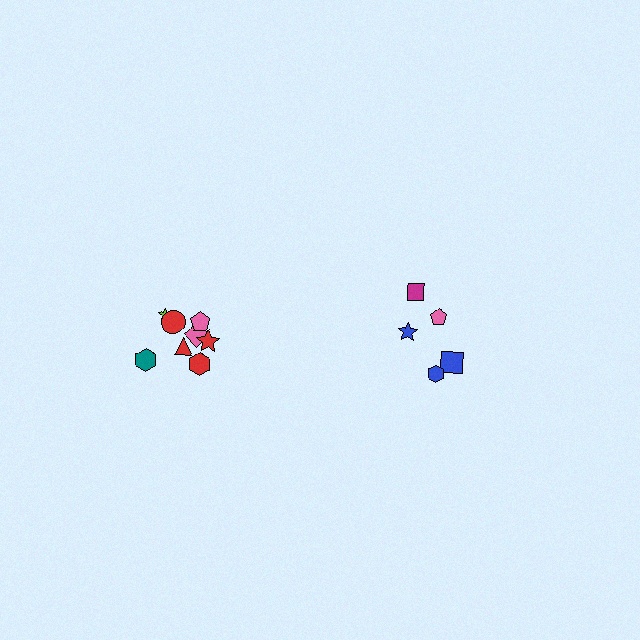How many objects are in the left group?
There are 8 objects.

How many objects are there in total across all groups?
There are 13 objects.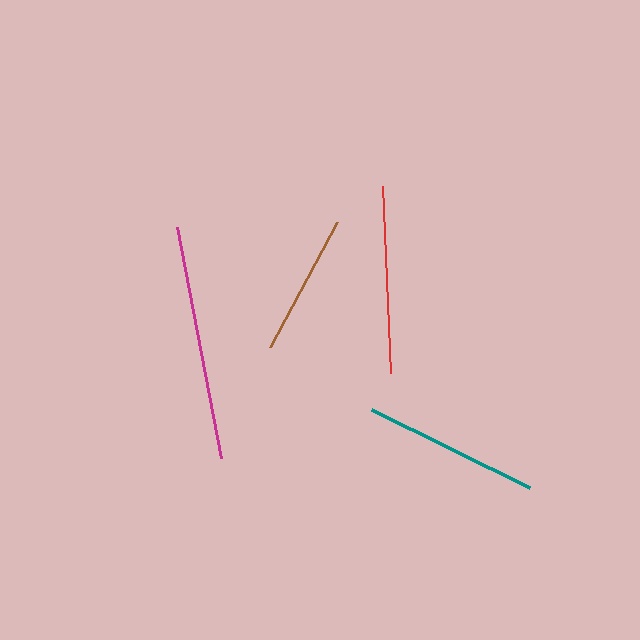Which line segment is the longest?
The magenta line is the longest at approximately 236 pixels.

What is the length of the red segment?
The red segment is approximately 187 pixels long.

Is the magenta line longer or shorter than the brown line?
The magenta line is longer than the brown line.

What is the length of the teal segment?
The teal segment is approximately 176 pixels long.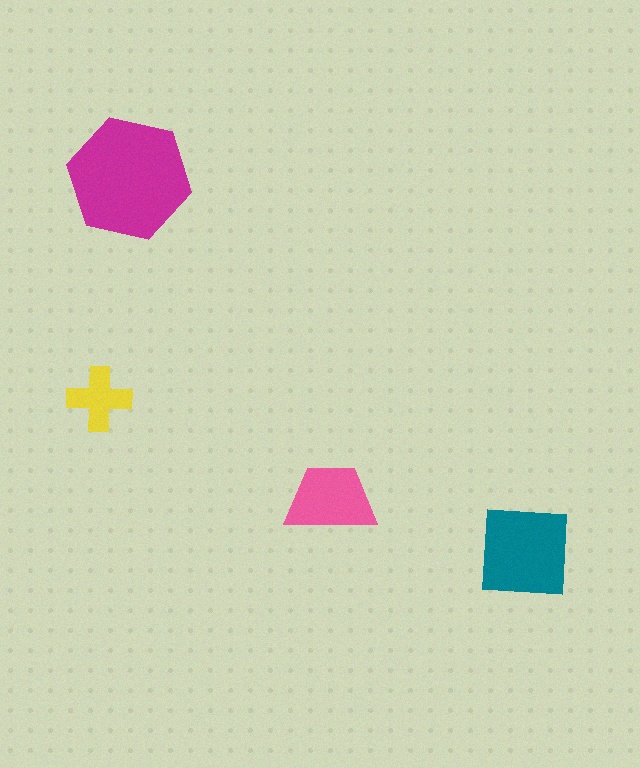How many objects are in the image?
There are 4 objects in the image.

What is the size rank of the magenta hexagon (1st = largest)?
1st.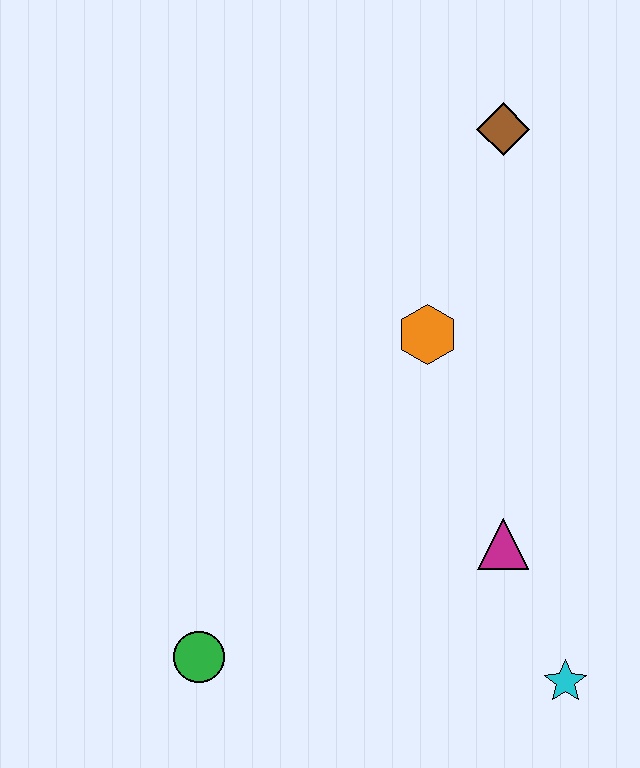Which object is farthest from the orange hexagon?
The green circle is farthest from the orange hexagon.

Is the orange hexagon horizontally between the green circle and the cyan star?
Yes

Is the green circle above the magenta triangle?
No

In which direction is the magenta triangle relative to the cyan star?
The magenta triangle is above the cyan star.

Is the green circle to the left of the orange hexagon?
Yes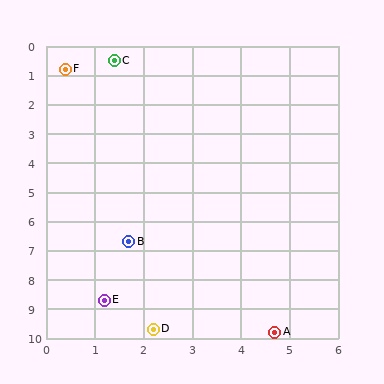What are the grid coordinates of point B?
Point B is at approximately (1.7, 6.7).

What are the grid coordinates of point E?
Point E is at approximately (1.2, 8.7).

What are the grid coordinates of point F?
Point F is at approximately (0.4, 0.8).